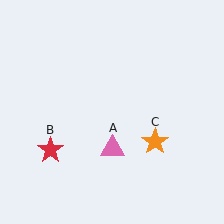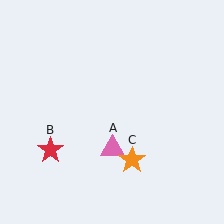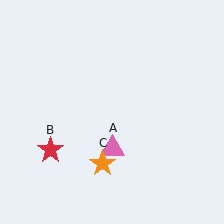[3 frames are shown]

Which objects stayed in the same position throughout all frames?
Pink triangle (object A) and red star (object B) remained stationary.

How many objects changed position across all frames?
1 object changed position: orange star (object C).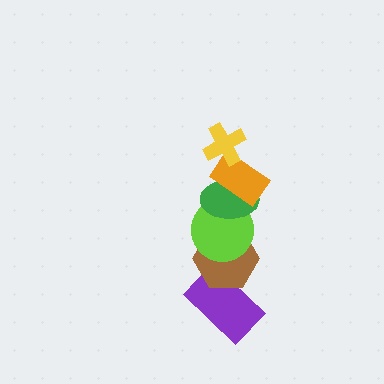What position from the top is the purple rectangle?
The purple rectangle is 6th from the top.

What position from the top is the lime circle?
The lime circle is 4th from the top.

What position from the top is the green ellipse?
The green ellipse is 3rd from the top.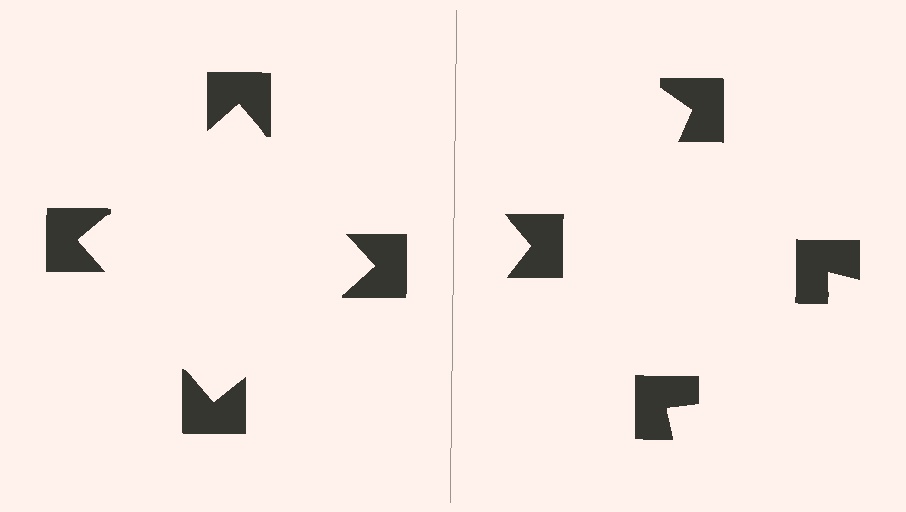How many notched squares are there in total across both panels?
8 — 4 on each side.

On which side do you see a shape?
An illusory square appears on the left side. On the right side the wedge cuts are rotated, so no coherent shape forms.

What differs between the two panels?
The notched squares are positioned identically on both sides; only the wedge orientations differ. On the left they align to a square; on the right they are misaligned.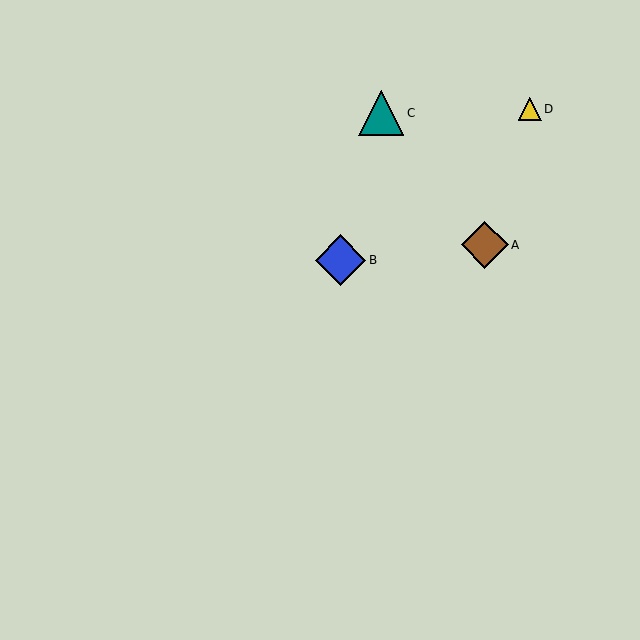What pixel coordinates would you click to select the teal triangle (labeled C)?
Click at (381, 113) to select the teal triangle C.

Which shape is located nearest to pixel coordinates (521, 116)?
The yellow triangle (labeled D) at (530, 109) is nearest to that location.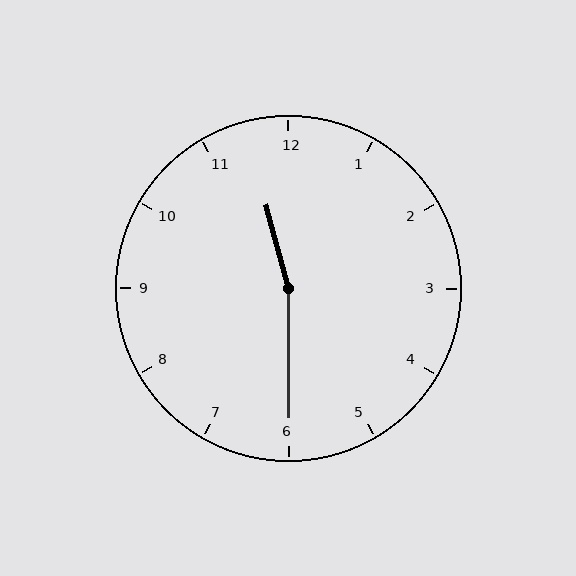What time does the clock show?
11:30.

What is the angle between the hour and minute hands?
Approximately 165 degrees.